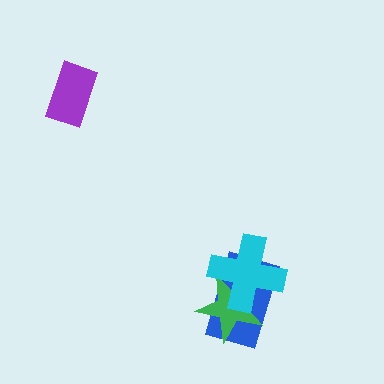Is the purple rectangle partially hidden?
No, no other shape covers it.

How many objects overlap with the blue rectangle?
2 objects overlap with the blue rectangle.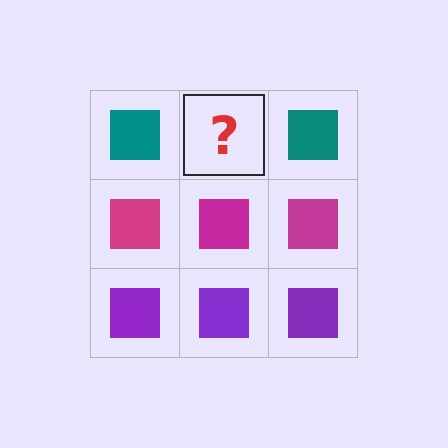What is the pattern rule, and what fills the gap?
The rule is that each row has a consistent color. The gap should be filled with a teal square.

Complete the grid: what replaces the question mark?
The question mark should be replaced with a teal square.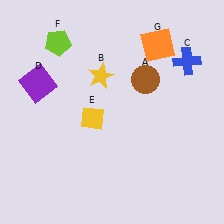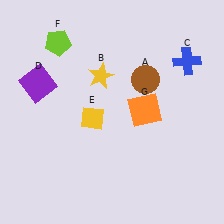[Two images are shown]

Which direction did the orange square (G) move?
The orange square (G) moved down.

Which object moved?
The orange square (G) moved down.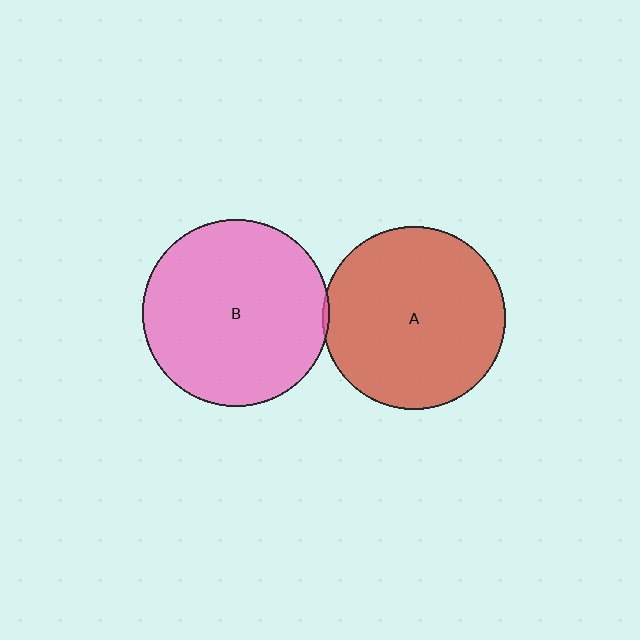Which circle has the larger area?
Circle B (pink).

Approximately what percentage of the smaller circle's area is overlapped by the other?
Approximately 5%.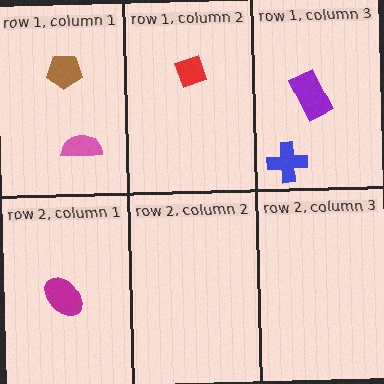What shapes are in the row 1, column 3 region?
The blue cross, the purple rectangle.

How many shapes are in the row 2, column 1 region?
1.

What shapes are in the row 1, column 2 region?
The red diamond.